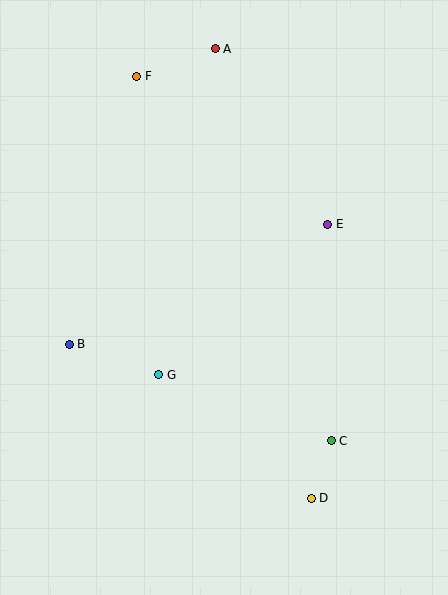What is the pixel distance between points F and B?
The distance between F and B is 277 pixels.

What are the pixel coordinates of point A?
Point A is at (215, 49).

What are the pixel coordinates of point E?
Point E is at (328, 224).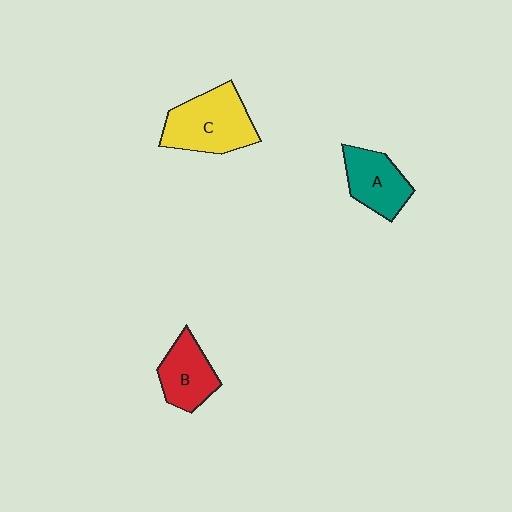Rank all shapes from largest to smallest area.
From largest to smallest: C (yellow), A (teal), B (red).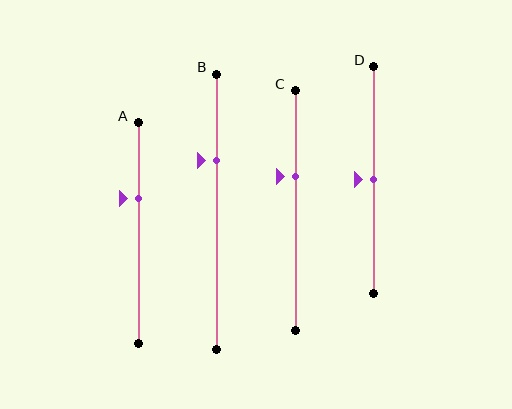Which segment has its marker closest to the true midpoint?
Segment D has its marker closest to the true midpoint.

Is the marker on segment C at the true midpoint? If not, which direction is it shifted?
No, the marker on segment C is shifted upward by about 14% of the segment length.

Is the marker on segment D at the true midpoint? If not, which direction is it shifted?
Yes, the marker on segment D is at the true midpoint.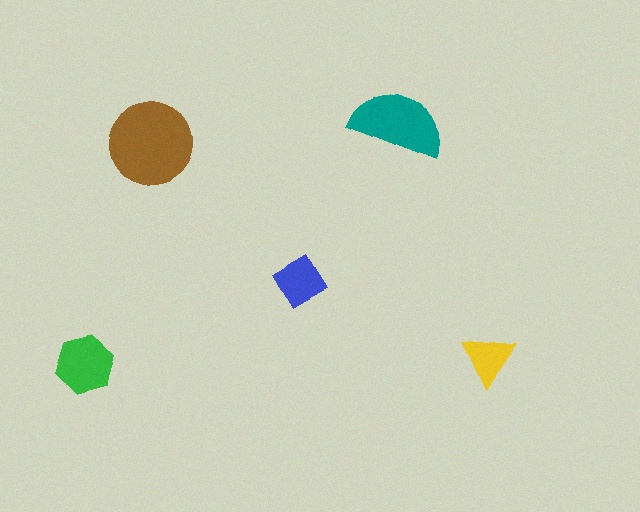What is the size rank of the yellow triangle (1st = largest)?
5th.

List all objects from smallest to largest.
The yellow triangle, the blue diamond, the green hexagon, the teal semicircle, the brown circle.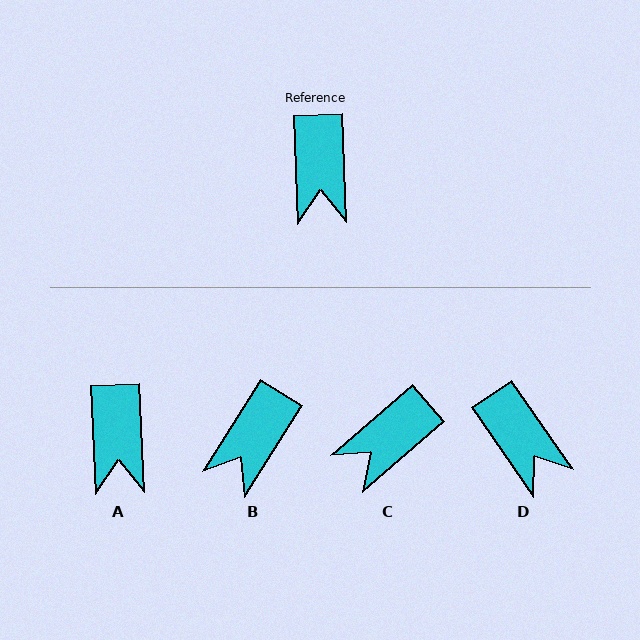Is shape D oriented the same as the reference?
No, it is off by about 32 degrees.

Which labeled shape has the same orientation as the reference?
A.